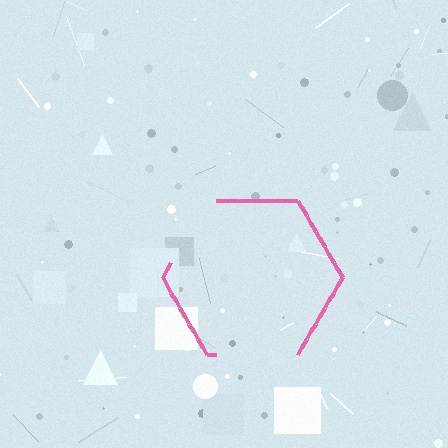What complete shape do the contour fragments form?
The contour fragments form a hexagon.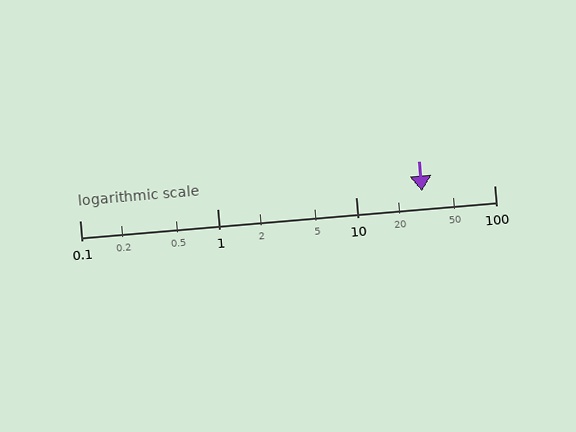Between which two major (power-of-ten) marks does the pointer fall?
The pointer is between 10 and 100.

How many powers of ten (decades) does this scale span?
The scale spans 3 decades, from 0.1 to 100.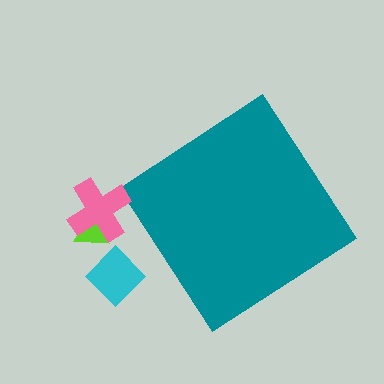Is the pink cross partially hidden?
No, the pink cross is fully visible.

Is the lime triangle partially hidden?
No, the lime triangle is fully visible.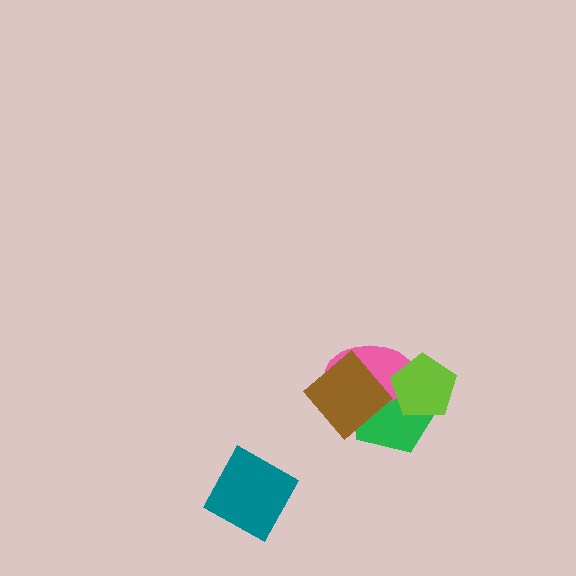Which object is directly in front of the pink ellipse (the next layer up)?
The lime pentagon is directly in front of the pink ellipse.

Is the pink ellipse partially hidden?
Yes, it is partially covered by another shape.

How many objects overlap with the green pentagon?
3 objects overlap with the green pentagon.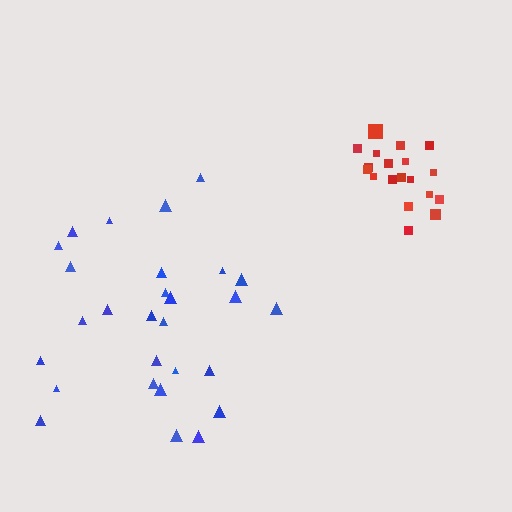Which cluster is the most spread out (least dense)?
Blue.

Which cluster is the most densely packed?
Red.